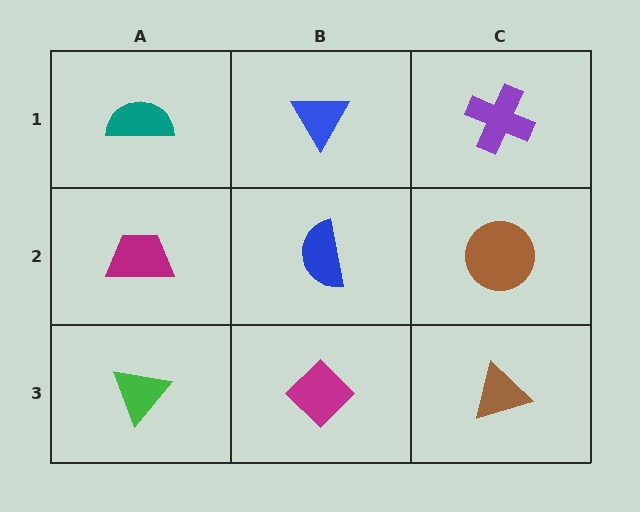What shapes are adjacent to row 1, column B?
A blue semicircle (row 2, column B), a teal semicircle (row 1, column A), a purple cross (row 1, column C).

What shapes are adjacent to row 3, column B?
A blue semicircle (row 2, column B), a green triangle (row 3, column A), a brown triangle (row 3, column C).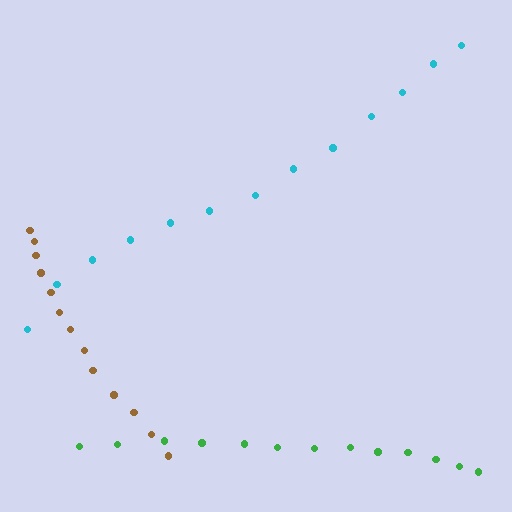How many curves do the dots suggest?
There are 3 distinct paths.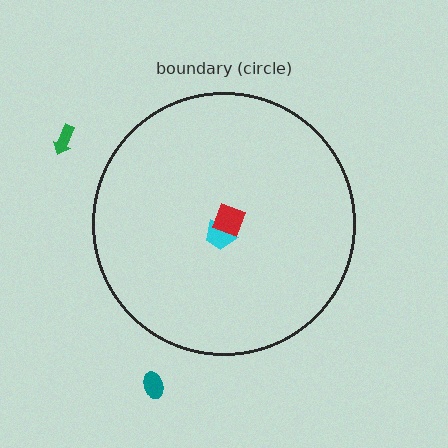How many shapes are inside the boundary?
2 inside, 2 outside.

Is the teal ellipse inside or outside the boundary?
Outside.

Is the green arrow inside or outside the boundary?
Outside.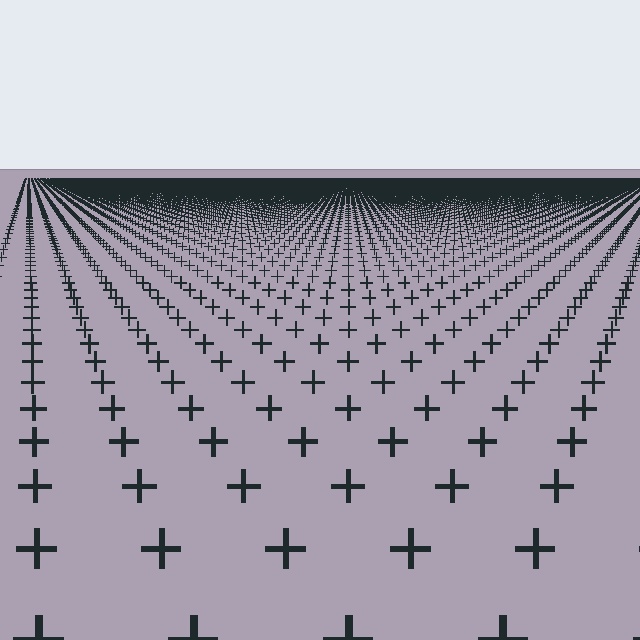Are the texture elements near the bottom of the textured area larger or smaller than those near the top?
Larger. Near the bottom, elements are closer to the viewer and appear at a bigger on-screen size.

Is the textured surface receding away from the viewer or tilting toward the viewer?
The surface is receding away from the viewer. Texture elements get smaller and denser toward the top.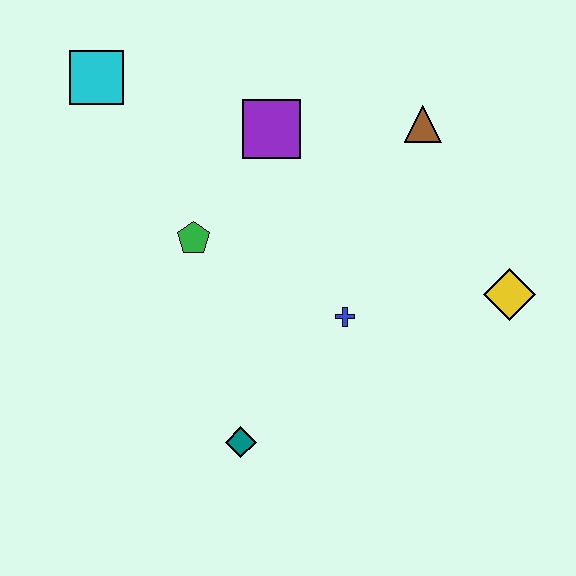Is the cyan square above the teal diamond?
Yes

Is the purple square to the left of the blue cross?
Yes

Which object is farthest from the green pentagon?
The yellow diamond is farthest from the green pentagon.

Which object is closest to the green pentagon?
The purple square is closest to the green pentagon.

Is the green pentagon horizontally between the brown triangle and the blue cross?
No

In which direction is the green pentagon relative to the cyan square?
The green pentagon is below the cyan square.